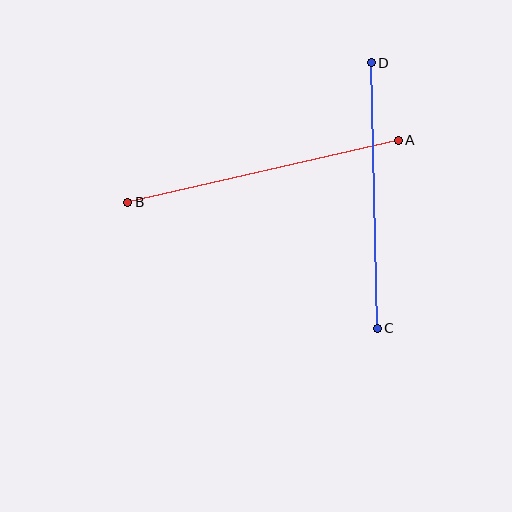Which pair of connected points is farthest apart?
Points A and B are farthest apart.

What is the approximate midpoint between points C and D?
The midpoint is at approximately (374, 195) pixels.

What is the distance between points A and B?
The distance is approximately 277 pixels.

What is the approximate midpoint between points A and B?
The midpoint is at approximately (263, 171) pixels.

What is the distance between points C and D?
The distance is approximately 265 pixels.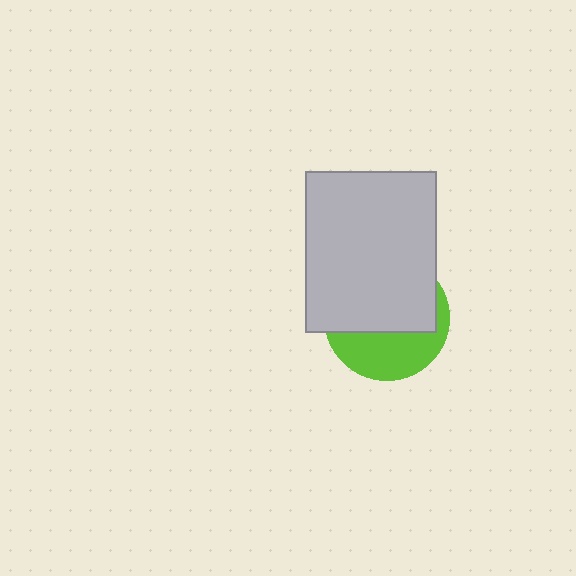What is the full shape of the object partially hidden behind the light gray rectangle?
The partially hidden object is a lime circle.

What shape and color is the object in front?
The object in front is a light gray rectangle.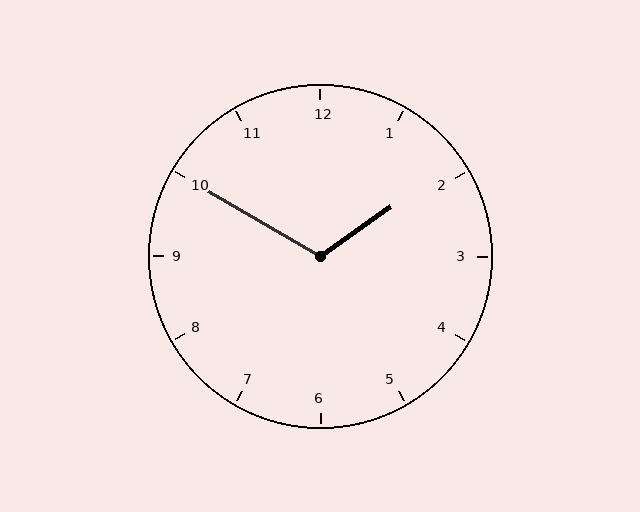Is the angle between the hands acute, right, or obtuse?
It is obtuse.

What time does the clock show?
1:50.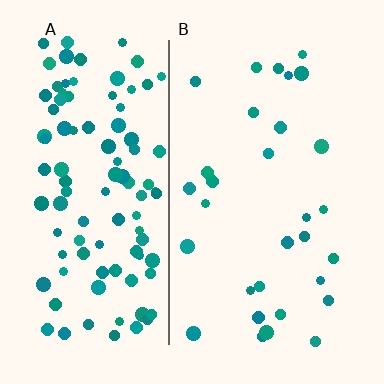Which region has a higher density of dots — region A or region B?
A (the left).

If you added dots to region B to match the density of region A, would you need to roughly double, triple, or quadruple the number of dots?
Approximately quadruple.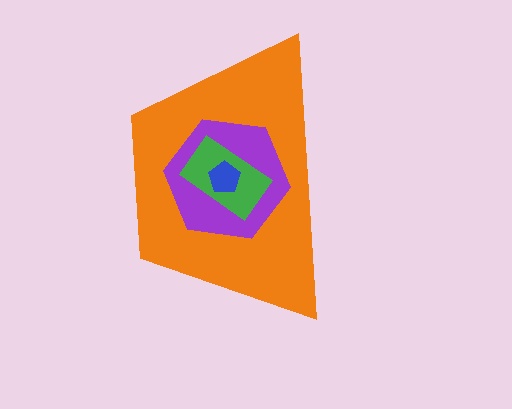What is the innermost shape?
The blue pentagon.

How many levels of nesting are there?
4.